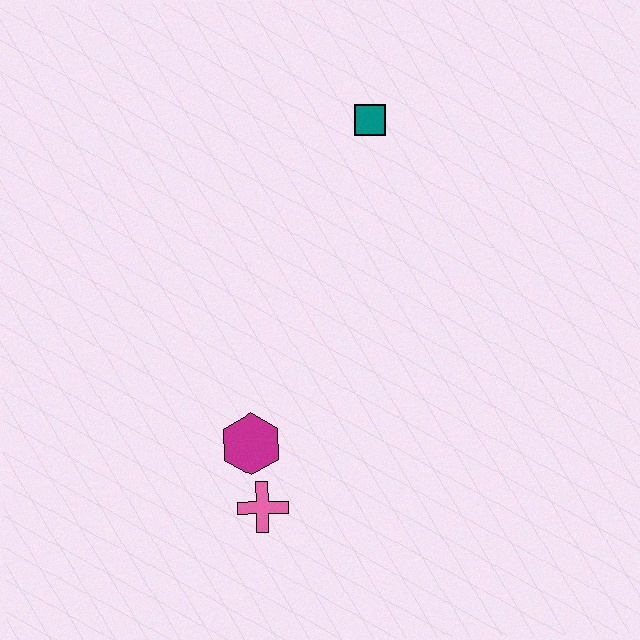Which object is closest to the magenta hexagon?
The pink cross is closest to the magenta hexagon.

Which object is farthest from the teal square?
The pink cross is farthest from the teal square.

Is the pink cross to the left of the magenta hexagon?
No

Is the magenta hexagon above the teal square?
No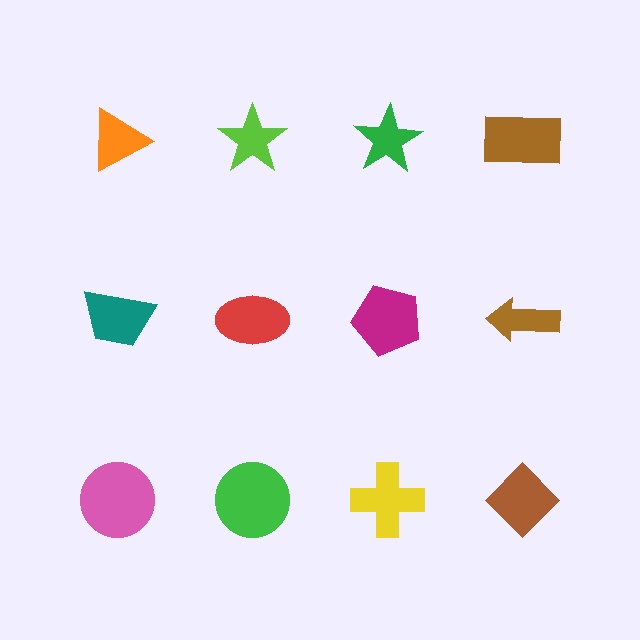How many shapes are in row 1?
4 shapes.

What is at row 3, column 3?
A yellow cross.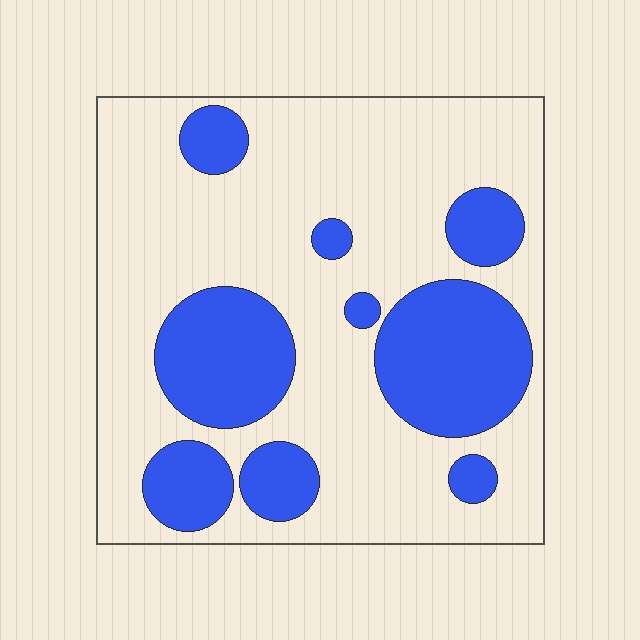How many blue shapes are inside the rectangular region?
9.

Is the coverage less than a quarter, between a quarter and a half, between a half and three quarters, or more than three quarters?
Between a quarter and a half.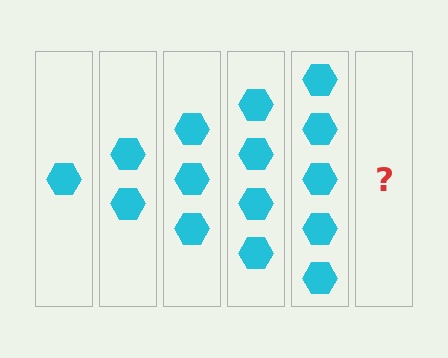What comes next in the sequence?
The next element should be 6 hexagons.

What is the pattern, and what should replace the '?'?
The pattern is that each step adds one more hexagon. The '?' should be 6 hexagons.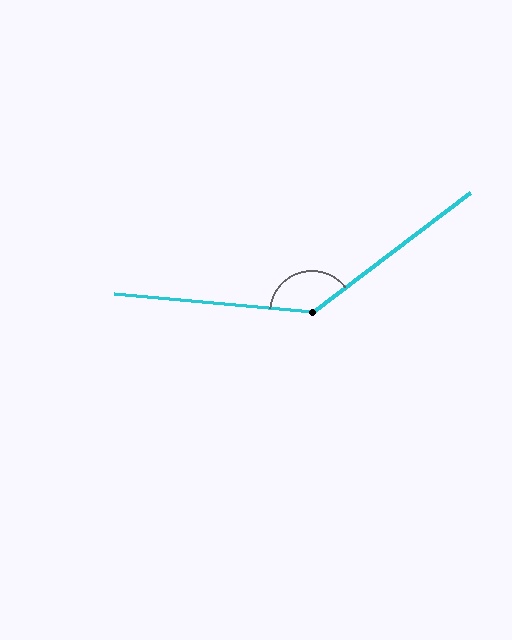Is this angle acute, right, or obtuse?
It is obtuse.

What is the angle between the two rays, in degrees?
Approximately 137 degrees.